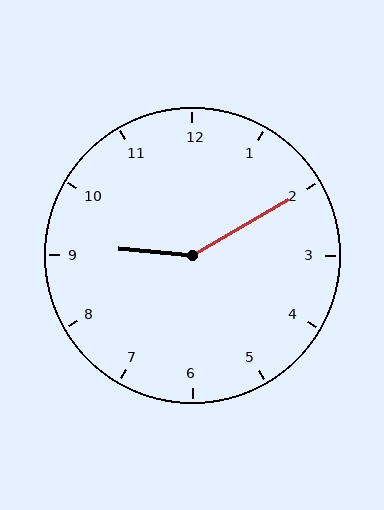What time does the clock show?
9:10.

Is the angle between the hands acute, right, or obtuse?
It is obtuse.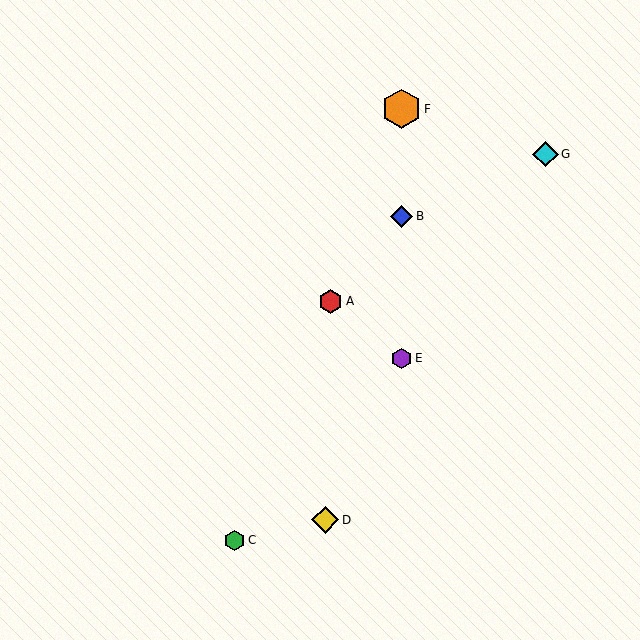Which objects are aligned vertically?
Objects B, E, F are aligned vertically.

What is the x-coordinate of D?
Object D is at x≈325.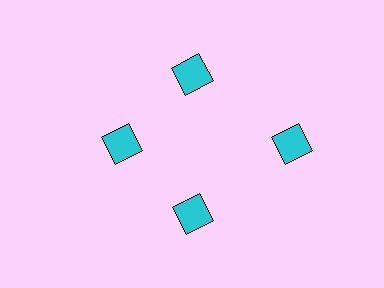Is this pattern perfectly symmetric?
No. The 4 cyan diamonds are arranged in a ring, but one element near the 3 o'clock position is pushed outward from the center, breaking the 4-fold rotational symmetry.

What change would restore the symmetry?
The symmetry would be restored by moving it inward, back onto the ring so that all 4 diamonds sit at equal angles and equal distance from the center.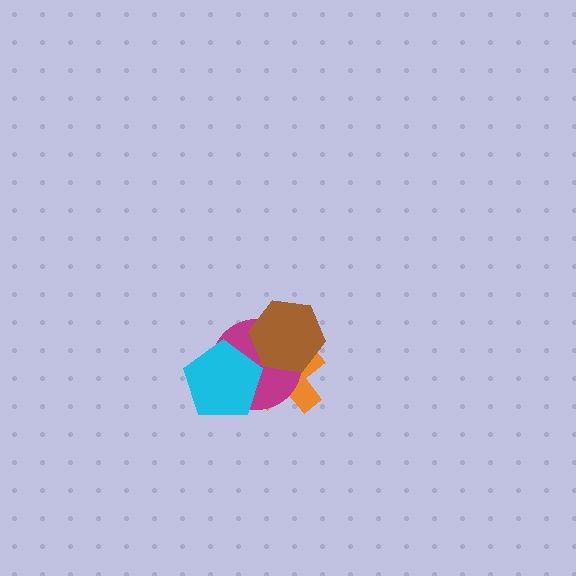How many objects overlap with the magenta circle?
3 objects overlap with the magenta circle.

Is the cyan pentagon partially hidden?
No, no other shape covers it.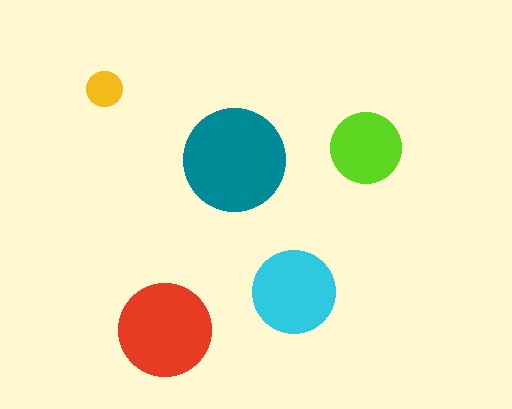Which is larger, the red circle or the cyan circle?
The red one.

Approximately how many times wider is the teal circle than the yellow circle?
About 3 times wider.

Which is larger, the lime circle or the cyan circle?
The cyan one.